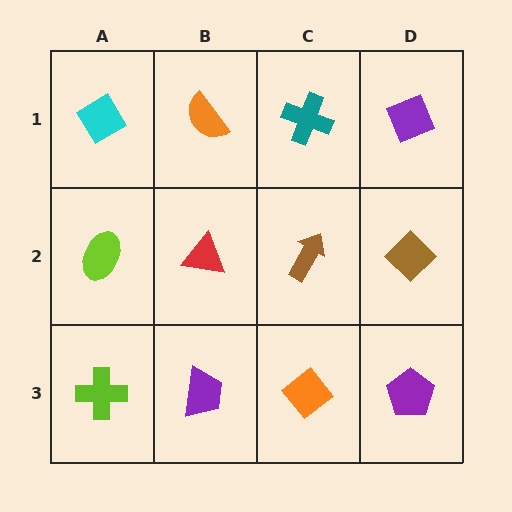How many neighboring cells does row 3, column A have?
2.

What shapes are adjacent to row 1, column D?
A brown diamond (row 2, column D), a teal cross (row 1, column C).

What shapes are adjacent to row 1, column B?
A red triangle (row 2, column B), a cyan diamond (row 1, column A), a teal cross (row 1, column C).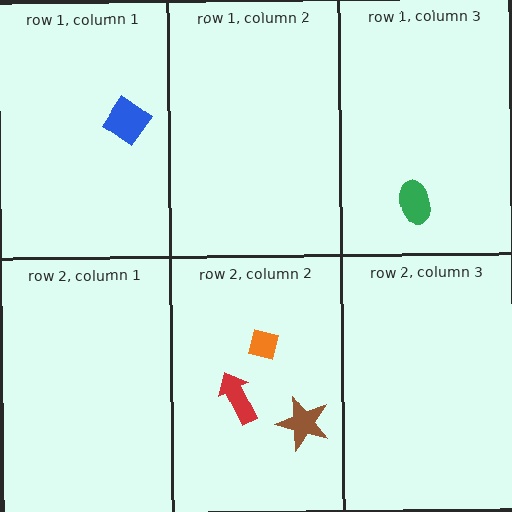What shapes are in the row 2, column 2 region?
The red arrow, the brown star, the orange square.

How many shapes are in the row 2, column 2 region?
3.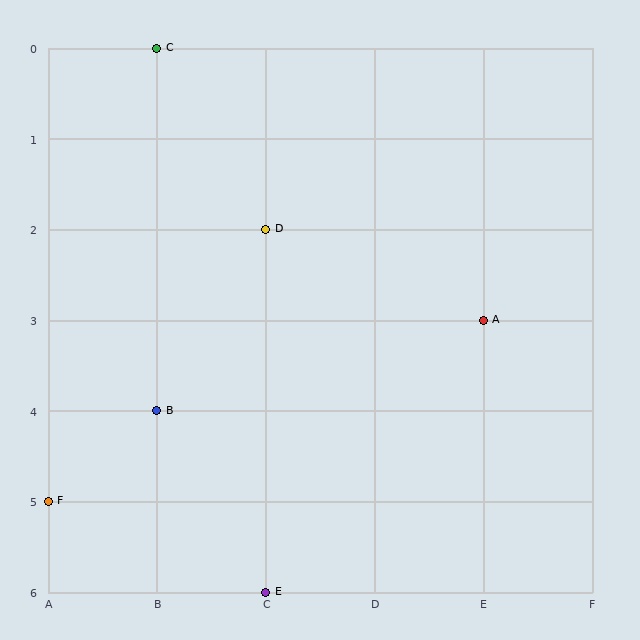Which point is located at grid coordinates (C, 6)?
Point E is at (C, 6).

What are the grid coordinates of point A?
Point A is at grid coordinates (E, 3).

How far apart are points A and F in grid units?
Points A and F are 4 columns and 2 rows apart (about 4.5 grid units diagonally).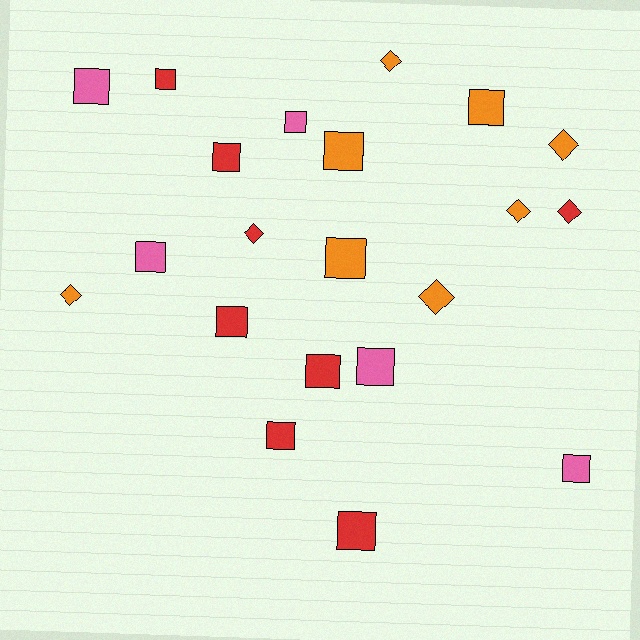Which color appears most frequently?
Orange, with 8 objects.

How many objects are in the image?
There are 21 objects.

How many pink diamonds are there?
There are no pink diamonds.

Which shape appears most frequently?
Square, with 14 objects.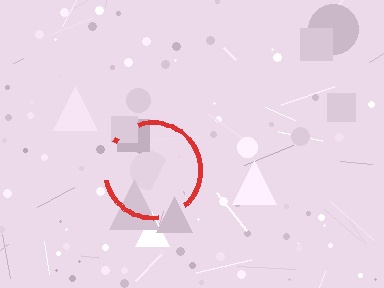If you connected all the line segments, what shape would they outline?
They would outline a circle.